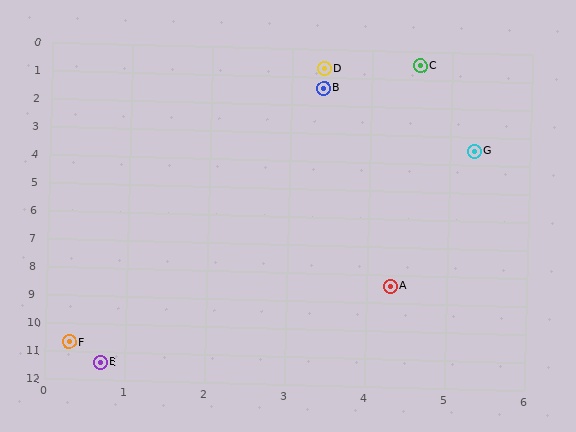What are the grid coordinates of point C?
Point C is at approximately (4.6, 0.5).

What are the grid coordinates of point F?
Point F is at approximately (0.3, 10.7).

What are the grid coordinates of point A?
Point A is at approximately (4.3, 8.4).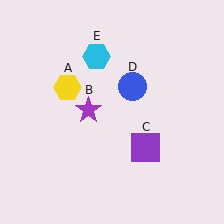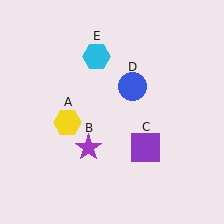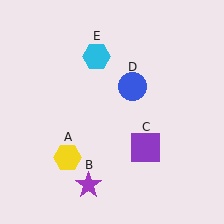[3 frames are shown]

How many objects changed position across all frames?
2 objects changed position: yellow hexagon (object A), purple star (object B).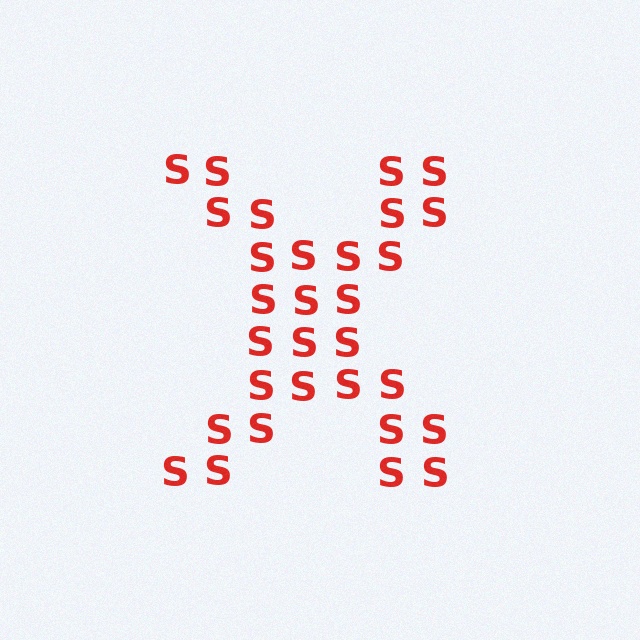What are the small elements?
The small elements are letter S's.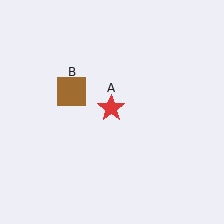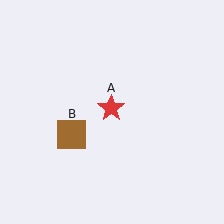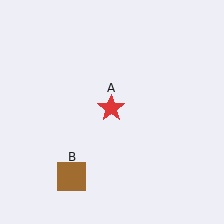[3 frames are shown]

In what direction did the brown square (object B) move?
The brown square (object B) moved down.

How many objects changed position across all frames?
1 object changed position: brown square (object B).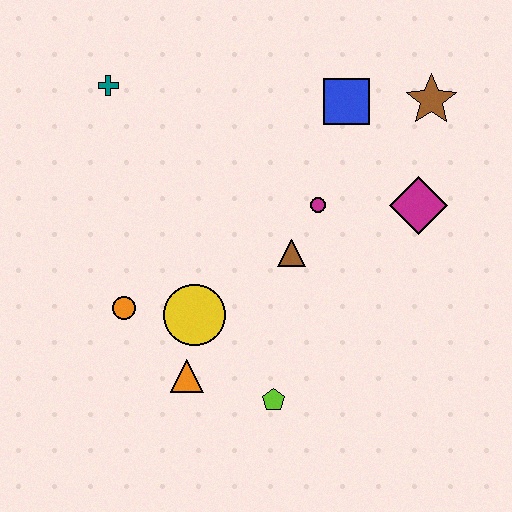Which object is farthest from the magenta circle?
The teal cross is farthest from the magenta circle.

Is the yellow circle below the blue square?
Yes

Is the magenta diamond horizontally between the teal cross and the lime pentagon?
No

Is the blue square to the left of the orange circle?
No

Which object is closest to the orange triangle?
The yellow circle is closest to the orange triangle.